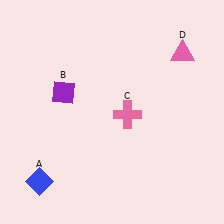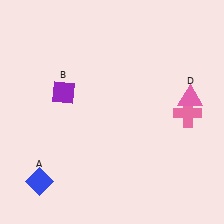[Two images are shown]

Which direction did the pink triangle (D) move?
The pink triangle (D) moved down.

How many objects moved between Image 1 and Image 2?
2 objects moved between the two images.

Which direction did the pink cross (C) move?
The pink cross (C) moved right.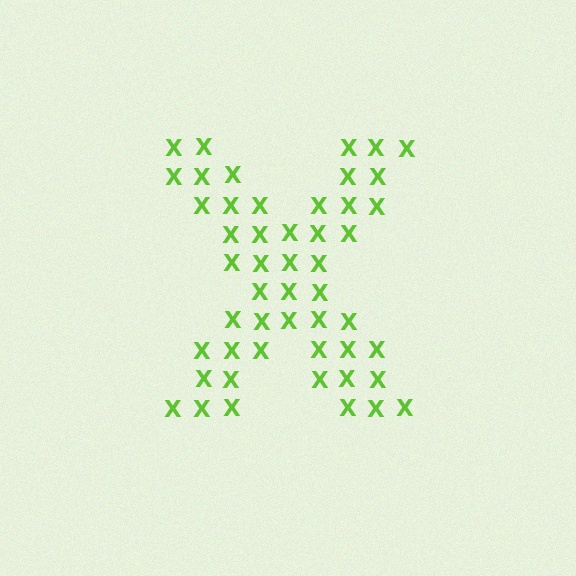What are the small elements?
The small elements are letter X's.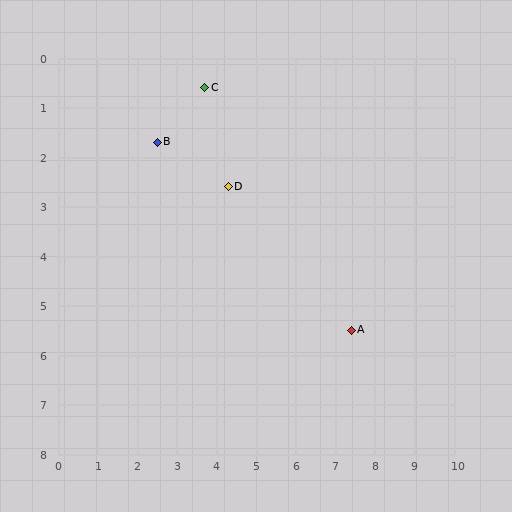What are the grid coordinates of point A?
Point A is at approximately (7.4, 5.5).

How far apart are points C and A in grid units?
Points C and A are about 6.1 grid units apart.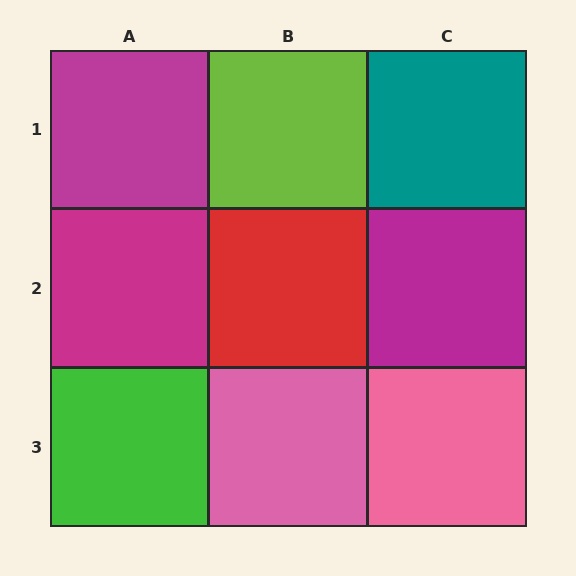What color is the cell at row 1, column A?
Magenta.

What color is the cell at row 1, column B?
Lime.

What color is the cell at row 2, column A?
Magenta.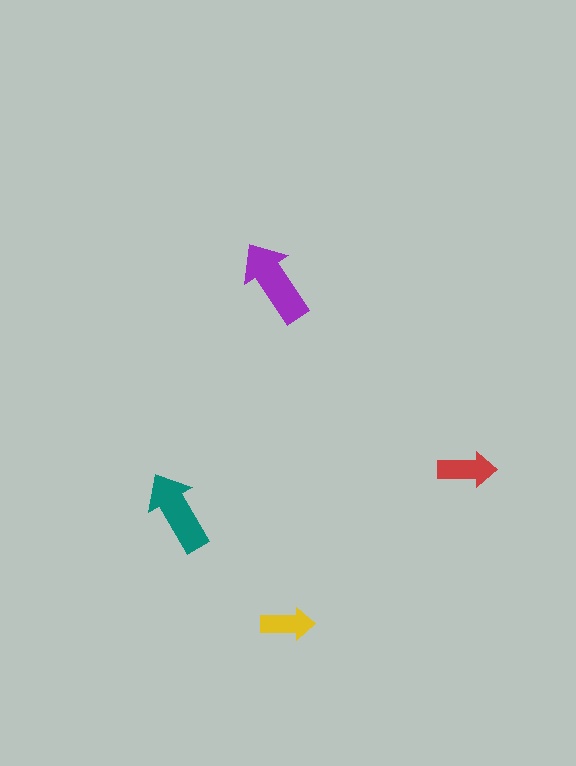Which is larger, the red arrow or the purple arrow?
The purple one.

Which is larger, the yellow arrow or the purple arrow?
The purple one.